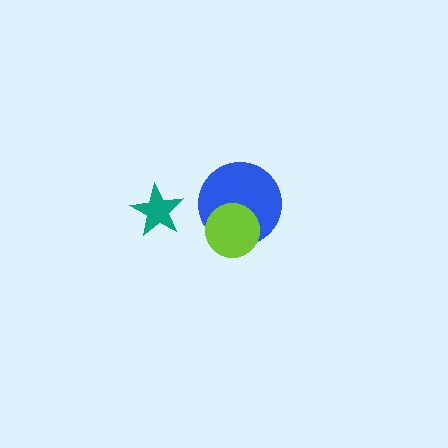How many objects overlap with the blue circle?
1 object overlaps with the blue circle.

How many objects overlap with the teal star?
0 objects overlap with the teal star.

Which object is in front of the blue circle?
The lime circle is in front of the blue circle.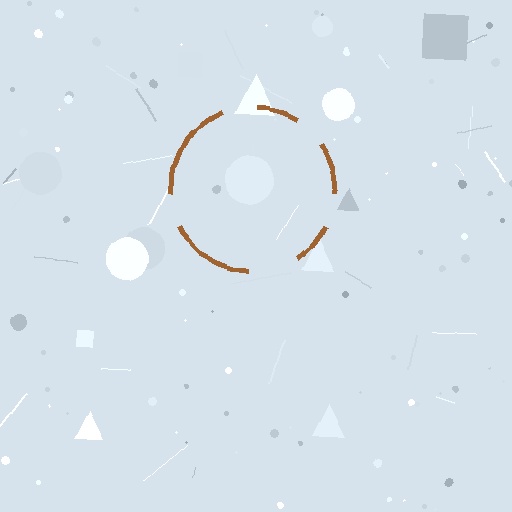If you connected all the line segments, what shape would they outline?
They would outline a circle.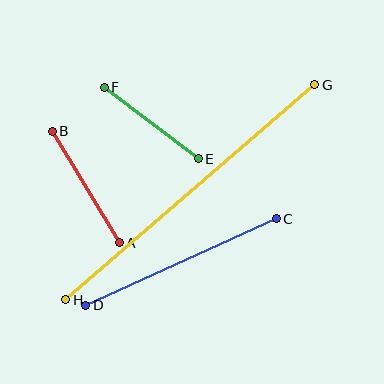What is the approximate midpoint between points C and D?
The midpoint is at approximately (181, 262) pixels.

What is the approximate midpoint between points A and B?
The midpoint is at approximately (86, 187) pixels.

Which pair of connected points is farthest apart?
Points G and H are farthest apart.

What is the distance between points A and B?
The distance is approximately 130 pixels.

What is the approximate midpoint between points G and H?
The midpoint is at approximately (190, 192) pixels.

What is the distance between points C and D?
The distance is approximately 209 pixels.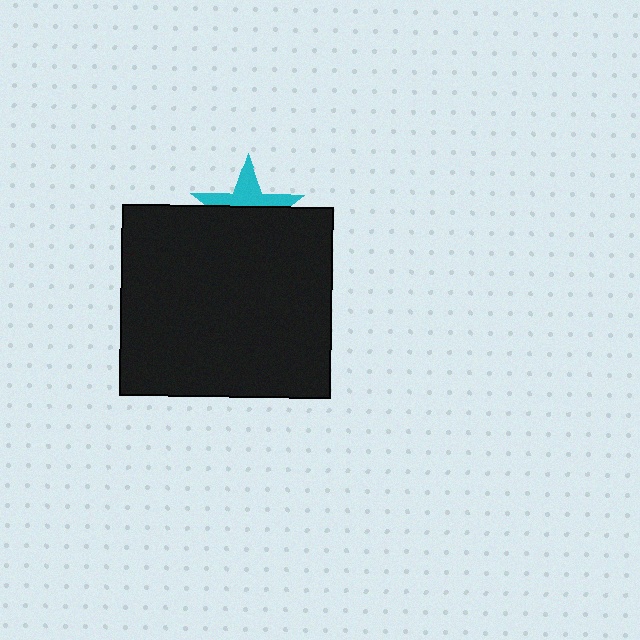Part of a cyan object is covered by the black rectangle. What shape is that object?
It is a star.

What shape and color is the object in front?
The object in front is a black rectangle.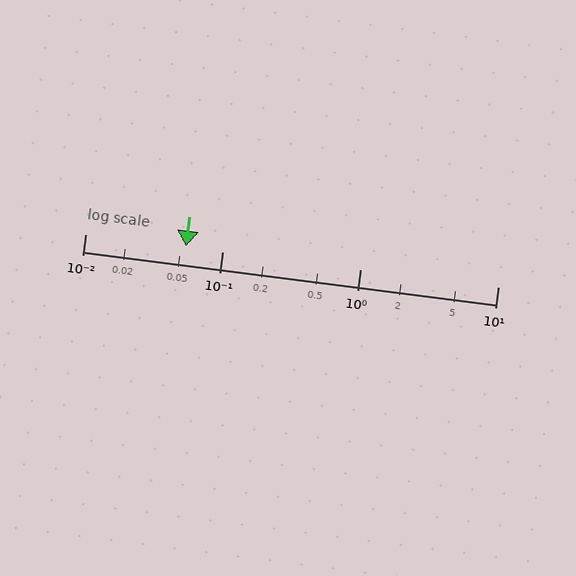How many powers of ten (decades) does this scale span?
The scale spans 3 decades, from 0.01 to 10.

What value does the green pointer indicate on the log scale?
The pointer indicates approximately 0.054.